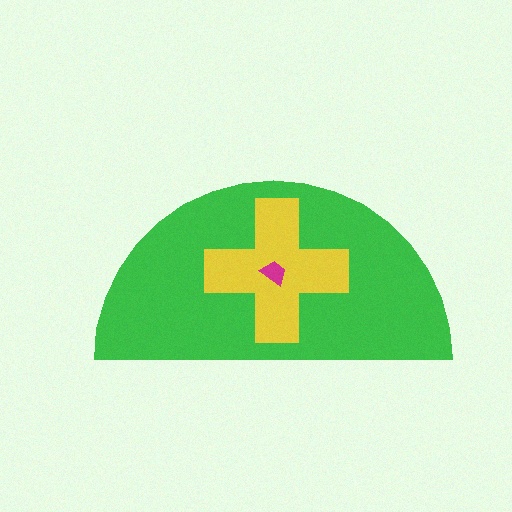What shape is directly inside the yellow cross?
The magenta trapezoid.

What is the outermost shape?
The green semicircle.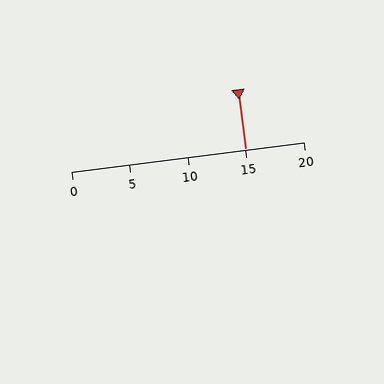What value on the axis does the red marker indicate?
The marker indicates approximately 15.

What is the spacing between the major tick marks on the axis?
The major ticks are spaced 5 apart.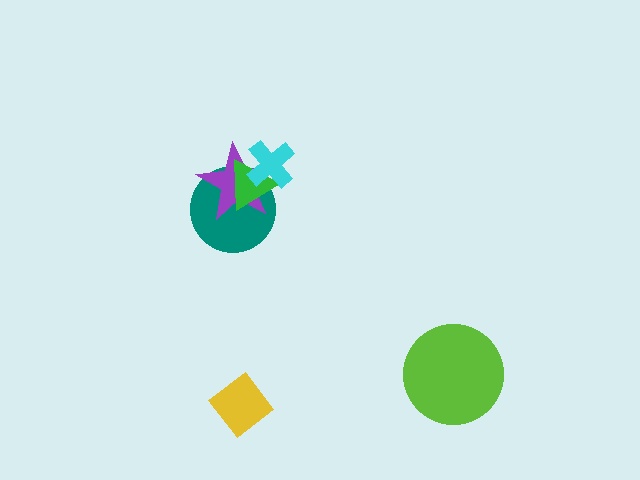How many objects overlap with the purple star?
3 objects overlap with the purple star.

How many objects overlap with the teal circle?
3 objects overlap with the teal circle.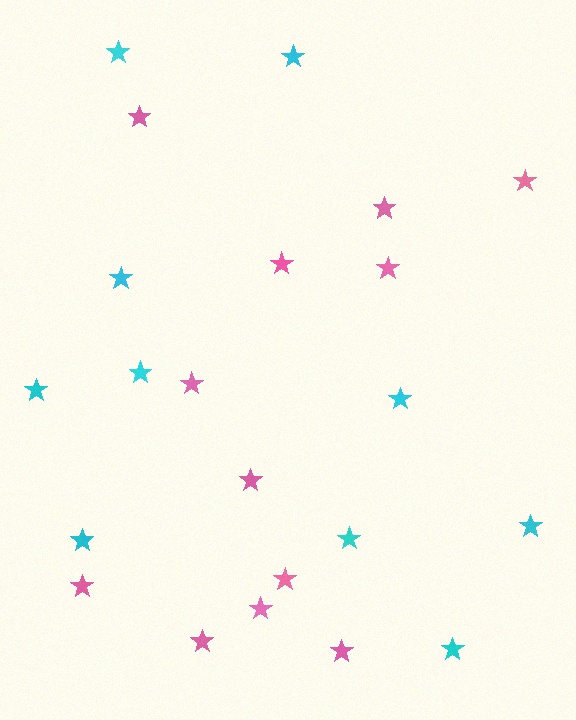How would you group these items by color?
There are 2 groups: one group of cyan stars (10) and one group of pink stars (12).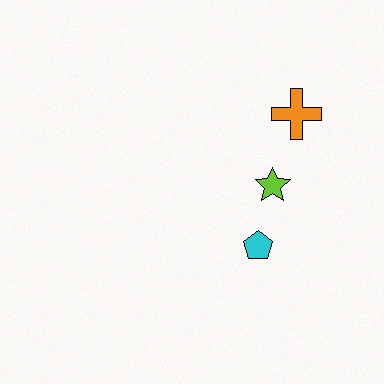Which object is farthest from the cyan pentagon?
The orange cross is farthest from the cyan pentagon.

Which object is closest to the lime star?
The cyan pentagon is closest to the lime star.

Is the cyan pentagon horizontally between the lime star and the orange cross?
No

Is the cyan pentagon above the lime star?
No